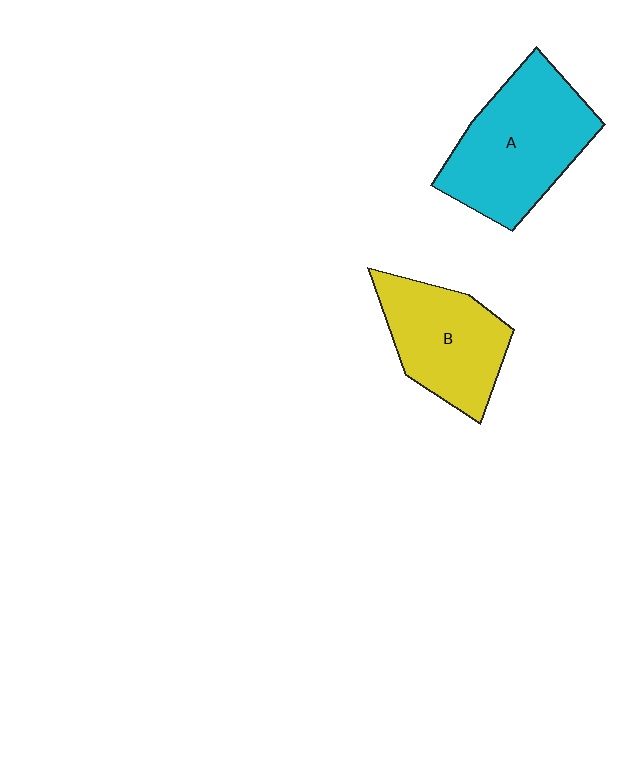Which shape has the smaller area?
Shape B (yellow).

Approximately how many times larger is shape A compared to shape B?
Approximately 1.3 times.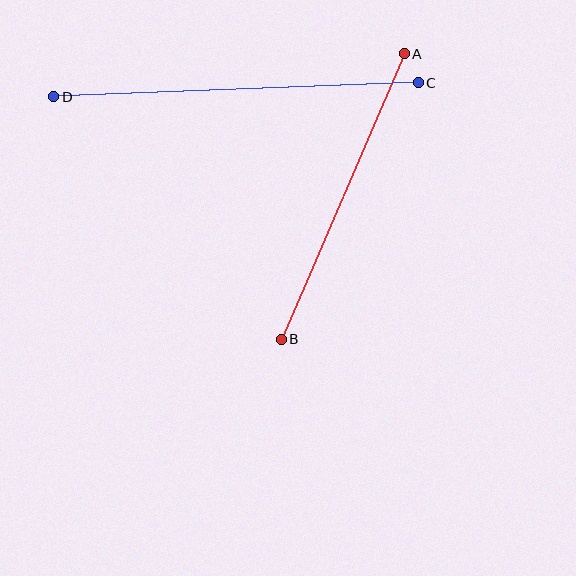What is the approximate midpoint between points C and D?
The midpoint is at approximately (236, 90) pixels.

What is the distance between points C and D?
The distance is approximately 365 pixels.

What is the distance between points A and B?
The distance is approximately 311 pixels.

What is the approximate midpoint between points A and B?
The midpoint is at approximately (343, 196) pixels.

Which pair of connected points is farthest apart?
Points C and D are farthest apart.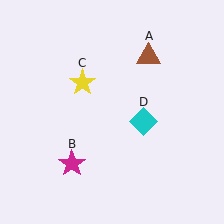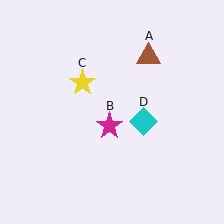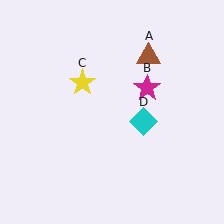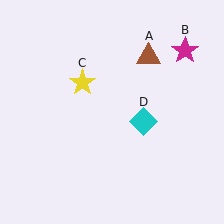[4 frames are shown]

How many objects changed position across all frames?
1 object changed position: magenta star (object B).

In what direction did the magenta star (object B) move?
The magenta star (object B) moved up and to the right.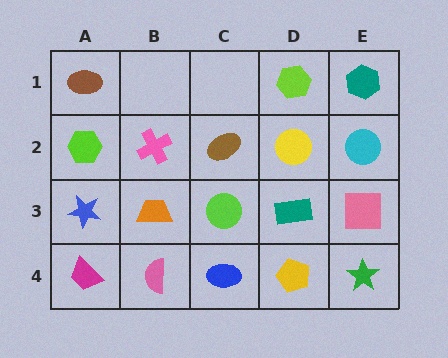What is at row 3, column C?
A lime circle.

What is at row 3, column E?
A pink square.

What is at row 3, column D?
A teal rectangle.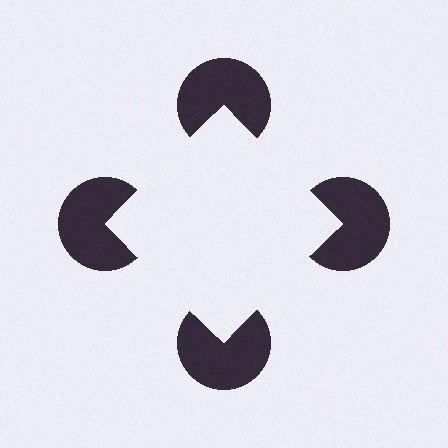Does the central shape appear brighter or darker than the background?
It typically appears slightly brighter than the background, even though no actual brightness change is drawn.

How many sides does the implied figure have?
4 sides.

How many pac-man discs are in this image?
There are 4 — one at each vertex of the illusory square.